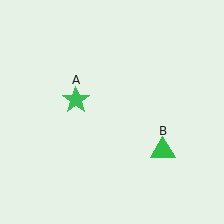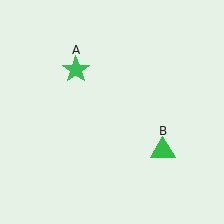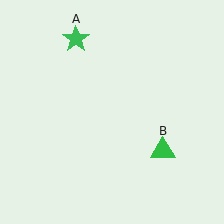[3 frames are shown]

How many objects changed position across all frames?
1 object changed position: green star (object A).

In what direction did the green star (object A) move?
The green star (object A) moved up.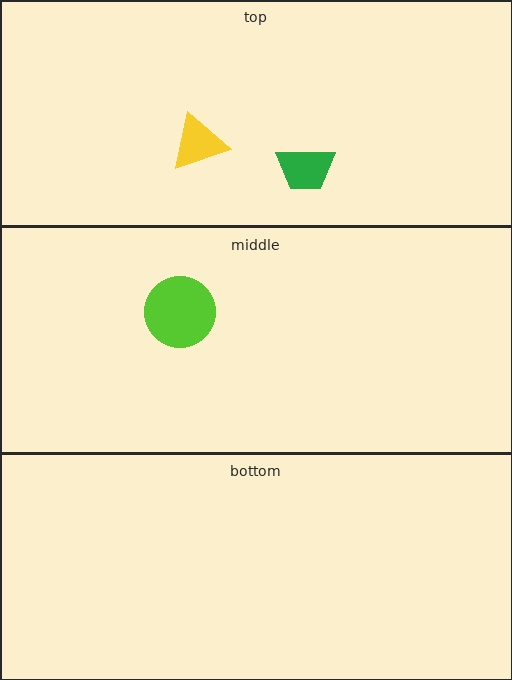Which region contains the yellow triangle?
The top region.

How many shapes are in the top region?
2.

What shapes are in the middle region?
The lime circle.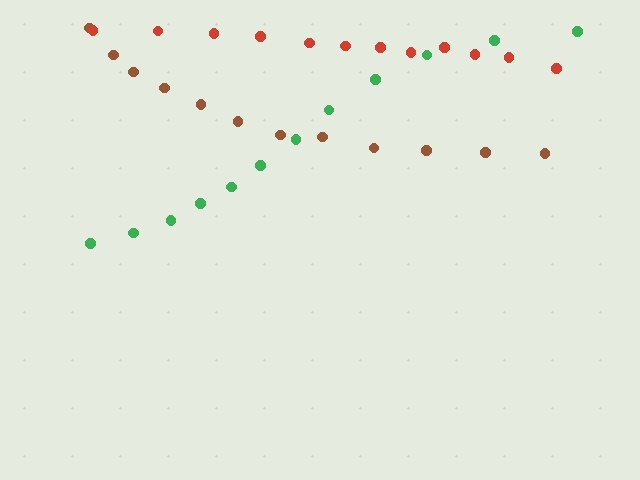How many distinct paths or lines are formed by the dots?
There are 3 distinct paths.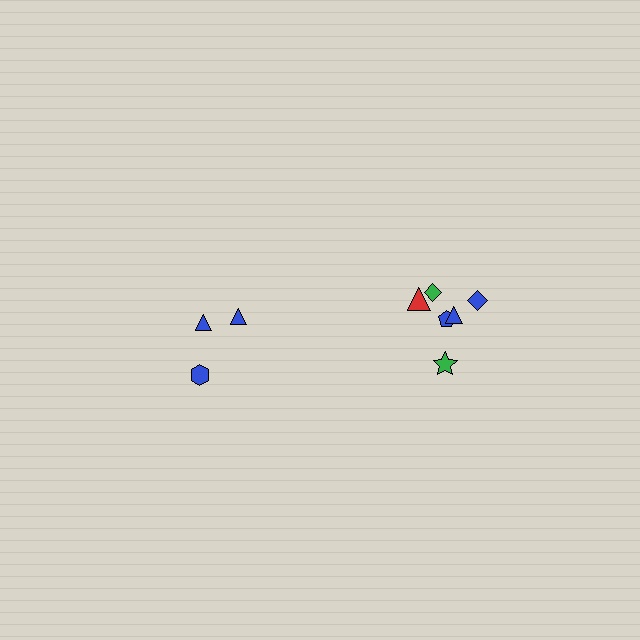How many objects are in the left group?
There are 3 objects.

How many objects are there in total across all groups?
There are 9 objects.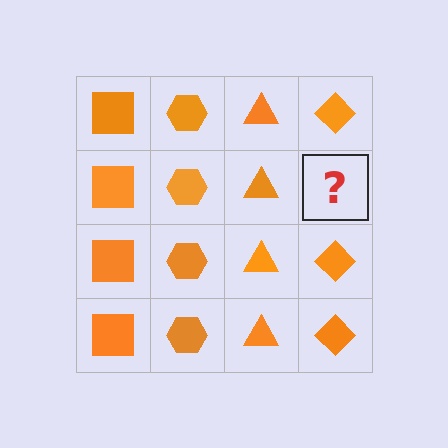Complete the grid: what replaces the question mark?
The question mark should be replaced with an orange diamond.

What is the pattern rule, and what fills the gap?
The rule is that each column has a consistent shape. The gap should be filled with an orange diamond.